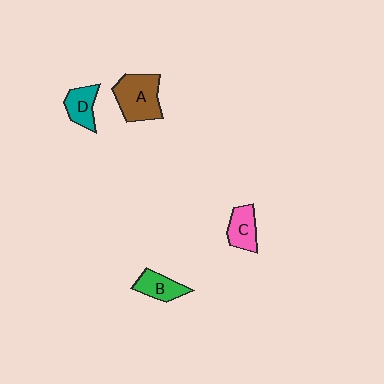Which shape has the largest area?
Shape A (brown).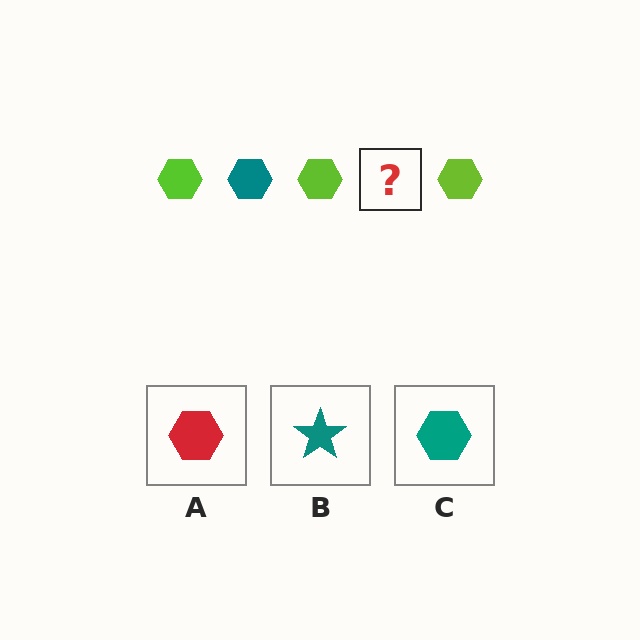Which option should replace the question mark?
Option C.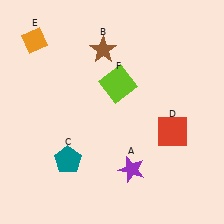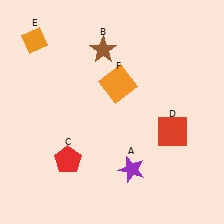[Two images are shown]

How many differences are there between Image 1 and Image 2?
There are 2 differences between the two images.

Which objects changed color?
C changed from teal to red. F changed from lime to orange.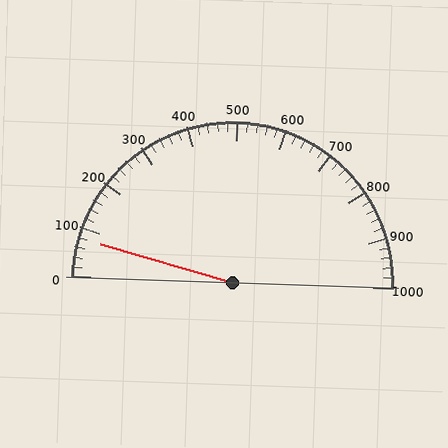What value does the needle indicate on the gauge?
The needle indicates approximately 80.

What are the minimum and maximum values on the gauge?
The gauge ranges from 0 to 1000.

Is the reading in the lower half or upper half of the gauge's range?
The reading is in the lower half of the range (0 to 1000).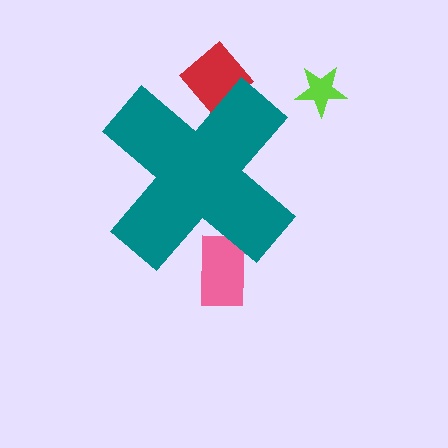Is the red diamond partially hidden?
Yes, the red diamond is partially hidden behind the teal cross.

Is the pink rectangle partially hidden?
Yes, the pink rectangle is partially hidden behind the teal cross.